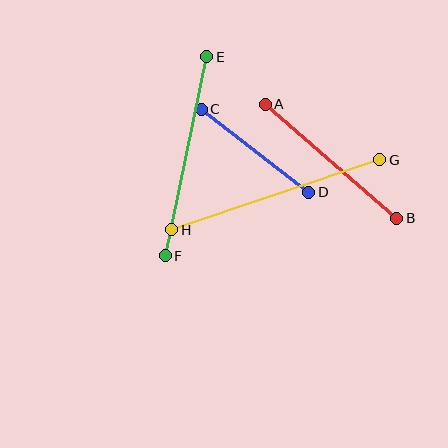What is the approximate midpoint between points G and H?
The midpoint is at approximately (276, 195) pixels.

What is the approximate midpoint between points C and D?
The midpoint is at approximately (255, 151) pixels.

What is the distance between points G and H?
The distance is approximately 219 pixels.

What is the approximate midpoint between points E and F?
The midpoint is at approximately (186, 156) pixels.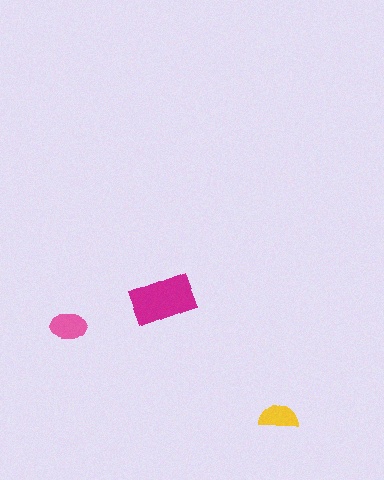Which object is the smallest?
The yellow semicircle.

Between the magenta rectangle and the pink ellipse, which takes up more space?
The magenta rectangle.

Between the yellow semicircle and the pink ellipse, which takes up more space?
The pink ellipse.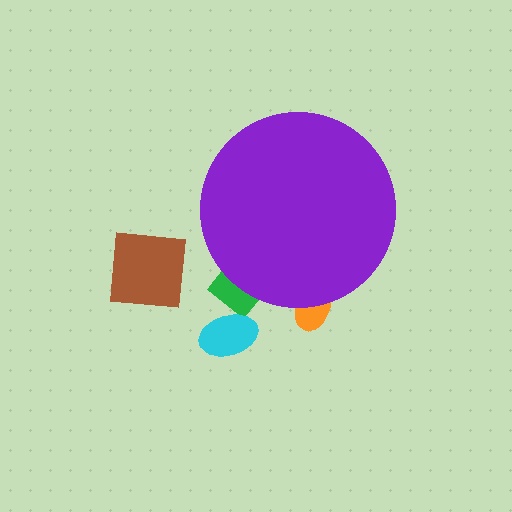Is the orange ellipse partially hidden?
Yes, the orange ellipse is partially hidden behind the purple circle.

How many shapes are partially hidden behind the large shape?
2 shapes are partially hidden.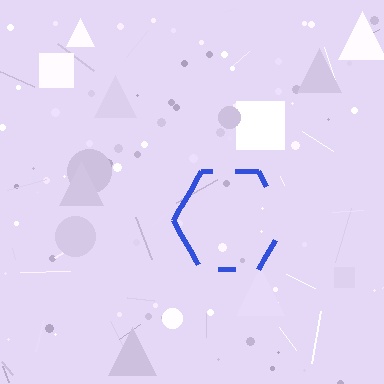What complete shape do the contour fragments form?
The contour fragments form a hexagon.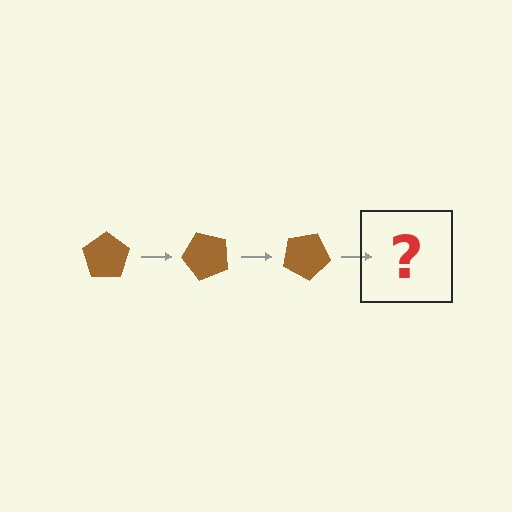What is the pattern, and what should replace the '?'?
The pattern is that the pentagon rotates 50 degrees each step. The '?' should be a brown pentagon rotated 150 degrees.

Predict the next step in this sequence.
The next step is a brown pentagon rotated 150 degrees.